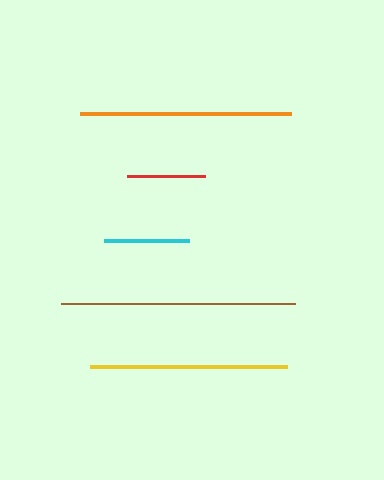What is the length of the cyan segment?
The cyan segment is approximately 85 pixels long.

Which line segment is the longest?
The brown line is the longest at approximately 234 pixels.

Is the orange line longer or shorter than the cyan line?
The orange line is longer than the cyan line.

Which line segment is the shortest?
The red line is the shortest at approximately 78 pixels.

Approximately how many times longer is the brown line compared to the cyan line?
The brown line is approximately 2.8 times the length of the cyan line.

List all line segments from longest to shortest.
From longest to shortest: brown, orange, yellow, cyan, red.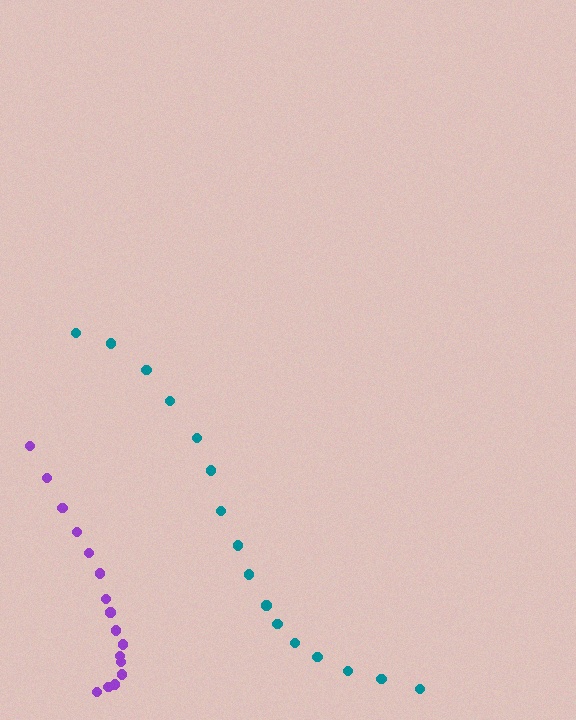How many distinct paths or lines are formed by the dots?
There are 2 distinct paths.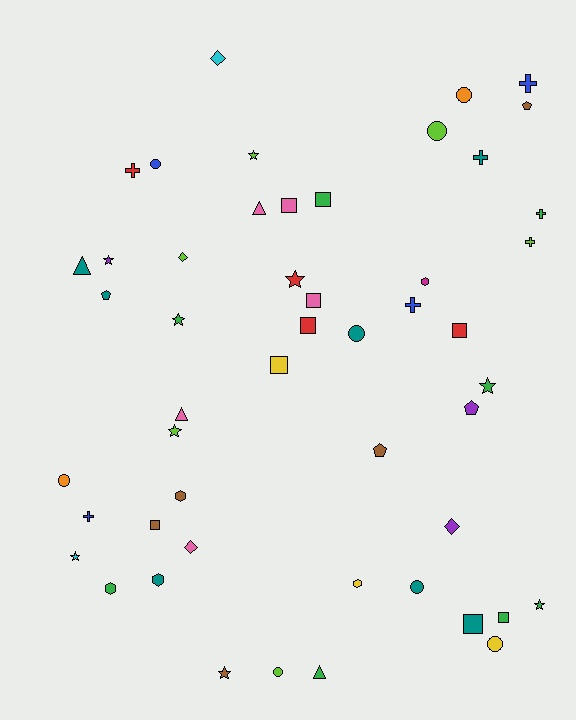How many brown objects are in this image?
There are 5 brown objects.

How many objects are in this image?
There are 50 objects.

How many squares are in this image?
There are 9 squares.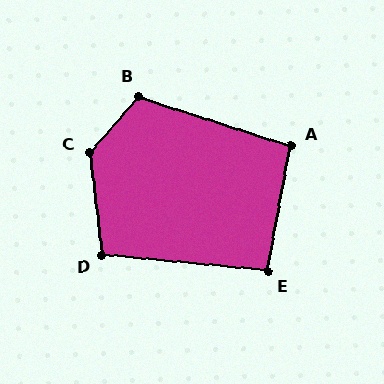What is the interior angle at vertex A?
Approximately 97 degrees (obtuse).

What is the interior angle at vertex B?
Approximately 113 degrees (obtuse).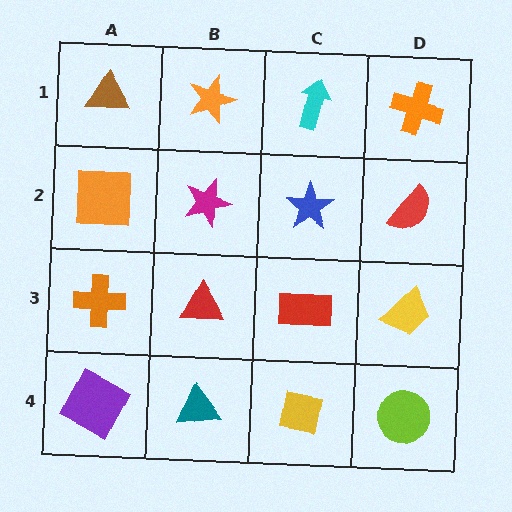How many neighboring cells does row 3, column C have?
4.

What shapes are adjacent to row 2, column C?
A cyan arrow (row 1, column C), a red rectangle (row 3, column C), a magenta star (row 2, column B), a red semicircle (row 2, column D).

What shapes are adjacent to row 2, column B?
An orange star (row 1, column B), a red triangle (row 3, column B), an orange square (row 2, column A), a blue star (row 2, column C).